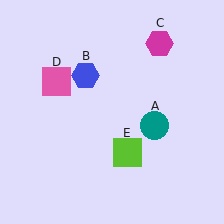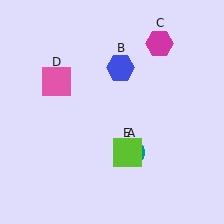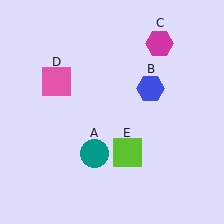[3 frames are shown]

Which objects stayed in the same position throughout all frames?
Magenta hexagon (object C) and pink square (object D) and lime square (object E) remained stationary.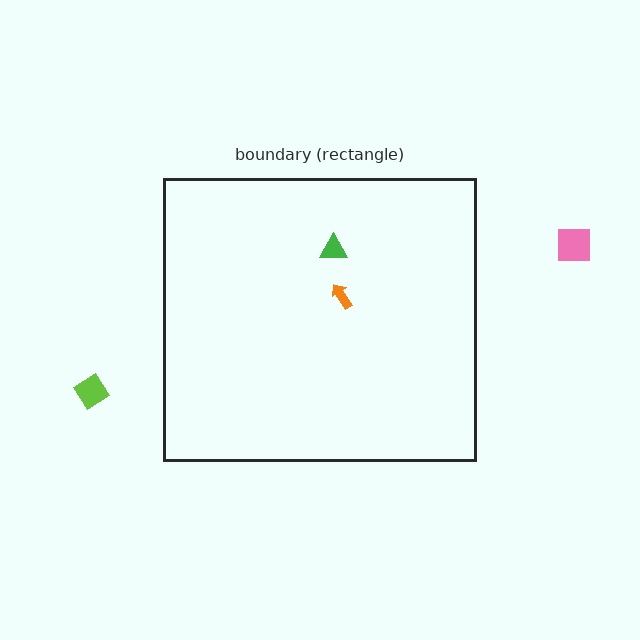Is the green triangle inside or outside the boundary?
Inside.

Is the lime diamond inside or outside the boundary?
Outside.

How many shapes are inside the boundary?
2 inside, 2 outside.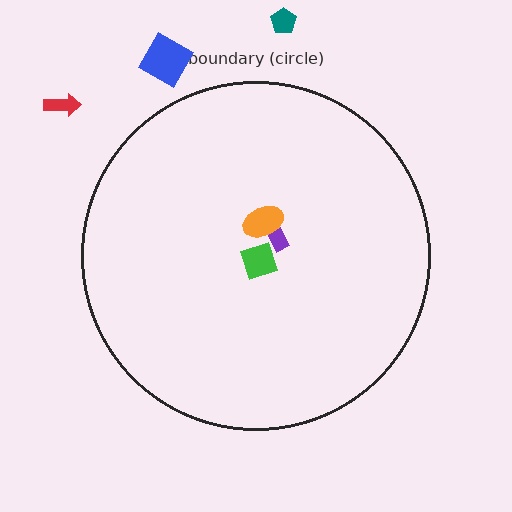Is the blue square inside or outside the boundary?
Outside.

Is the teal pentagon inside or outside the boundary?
Outside.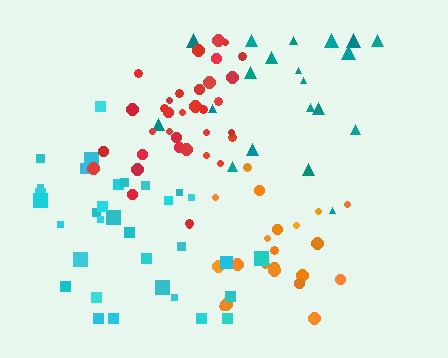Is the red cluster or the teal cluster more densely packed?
Red.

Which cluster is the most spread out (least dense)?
Cyan.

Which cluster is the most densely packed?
Red.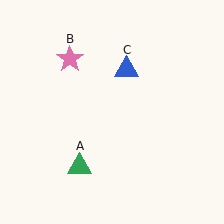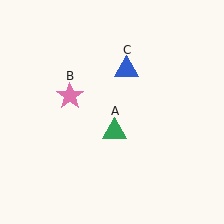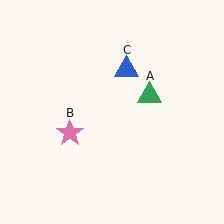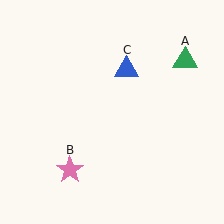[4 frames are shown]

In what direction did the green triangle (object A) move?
The green triangle (object A) moved up and to the right.